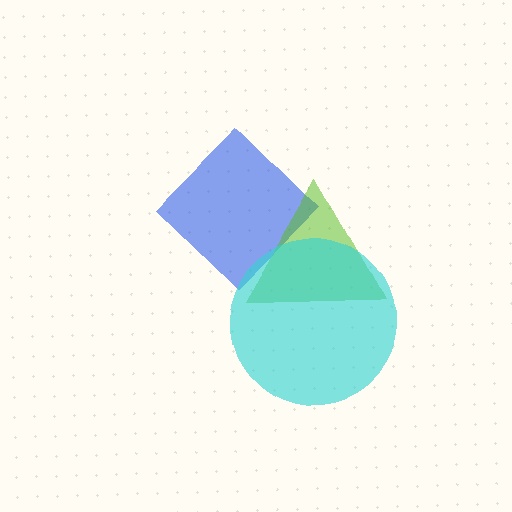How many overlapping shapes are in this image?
There are 3 overlapping shapes in the image.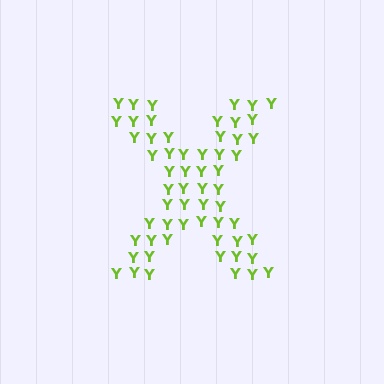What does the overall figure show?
The overall figure shows the letter X.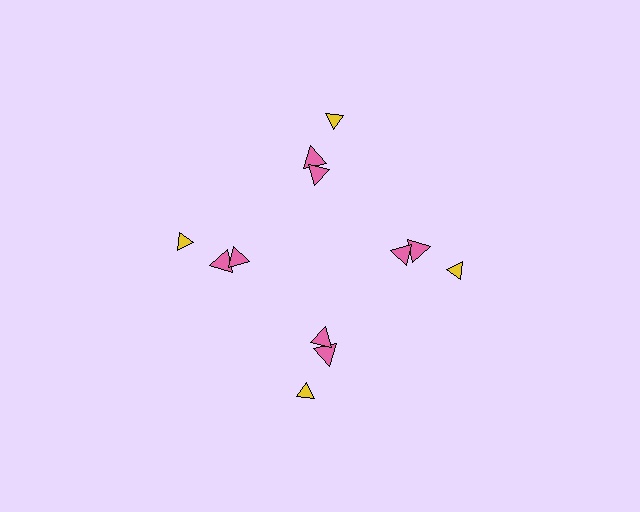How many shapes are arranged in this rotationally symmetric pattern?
There are 12 shapes, arranged in 4 groups of 3.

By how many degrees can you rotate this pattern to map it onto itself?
The pattern maps onto itself every 90 degrees of rotation.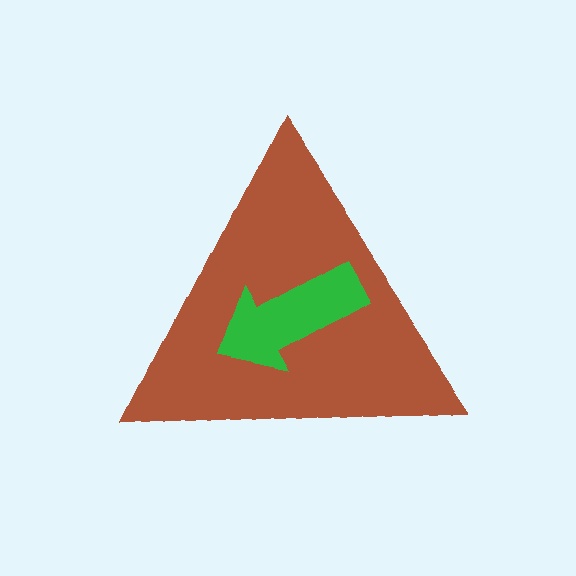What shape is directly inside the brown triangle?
The green arrow.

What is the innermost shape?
The green arrow.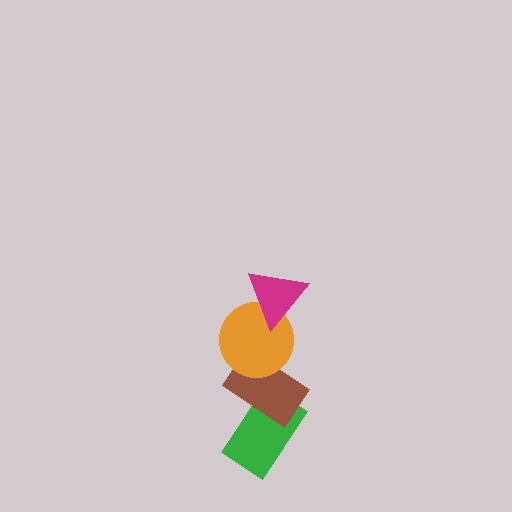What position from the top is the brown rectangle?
The brown rectangle is 3rd from the top.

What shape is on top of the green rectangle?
The brown rectangle is on top of the green rectangle.